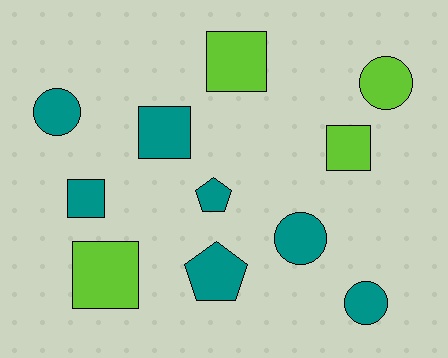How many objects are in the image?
There are 11 objects.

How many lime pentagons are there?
There are no lime pentagons.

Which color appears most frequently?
Teal, with 7 objects.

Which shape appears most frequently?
Square, with 5 objects.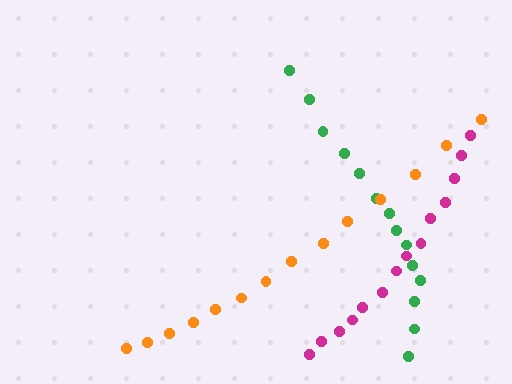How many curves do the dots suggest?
There are 3 distinct paths.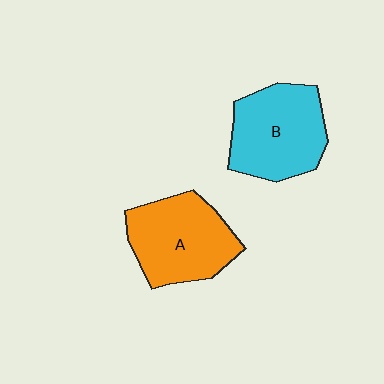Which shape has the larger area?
Shape B (cyan).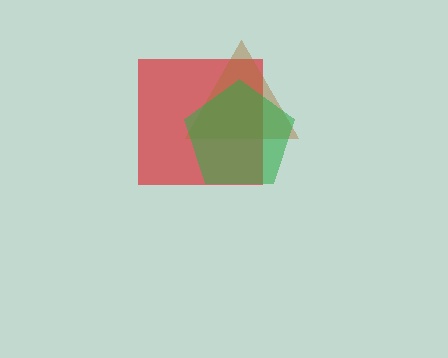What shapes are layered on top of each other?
The layered shapes are: a red square, a brown triangle, a green pentagon.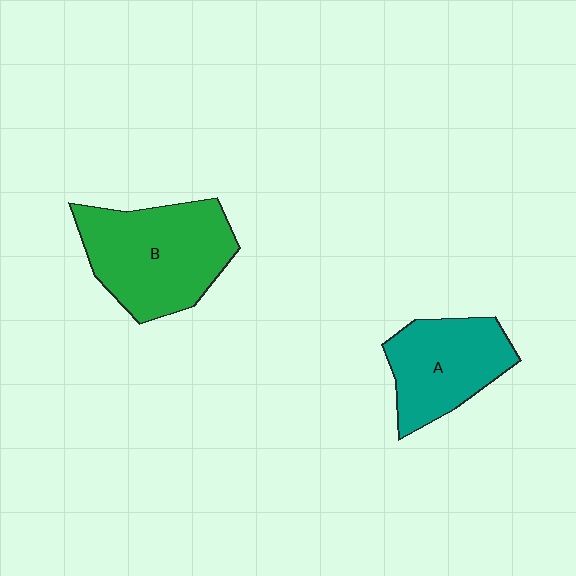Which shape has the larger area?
Shape B (green).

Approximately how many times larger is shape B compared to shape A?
Approximately 1.4 times.